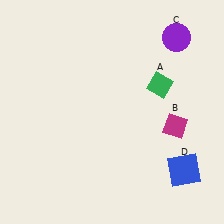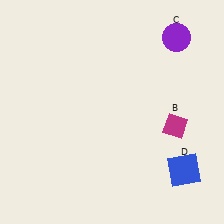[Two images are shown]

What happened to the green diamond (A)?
The green diamond (A) was removed in Image 2. It was in the top-right area of Image 1.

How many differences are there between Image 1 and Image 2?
There is 1 difference between the two images.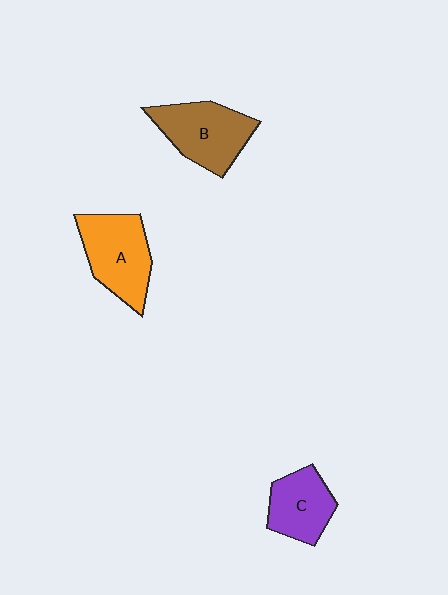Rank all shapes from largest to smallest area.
From largest to smallest: A (orange), B (brown), C (purple).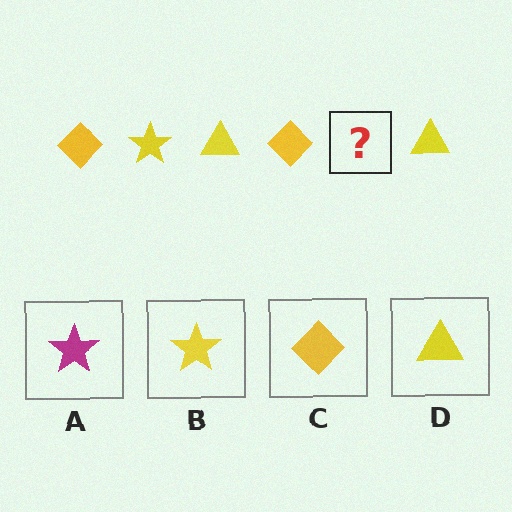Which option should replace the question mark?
Option B.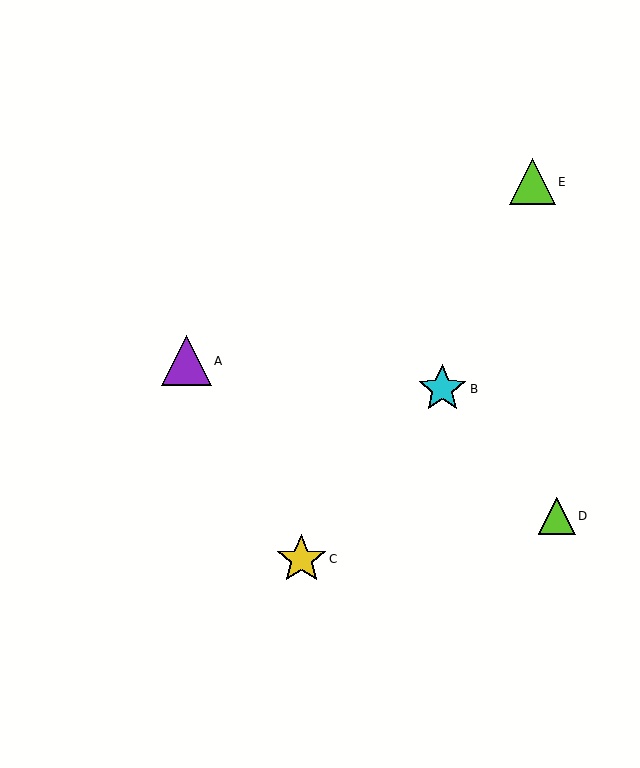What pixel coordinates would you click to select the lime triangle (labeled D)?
Click at (557, 516) to select the lime triangle D.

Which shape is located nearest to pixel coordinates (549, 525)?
The lime triangle (labeled D) at (557, 516) is nearest to that location.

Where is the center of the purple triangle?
The center of the purple triangle is at (186, 361).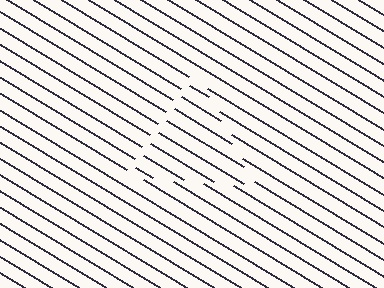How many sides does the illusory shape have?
3 sides — the line-ends trace a triangle.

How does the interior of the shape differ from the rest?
The interior of the shape contains the same grating, shifted by half a period — the contour is defined by the phase discontinuity where line-ends from the inner and outer gratings abut.